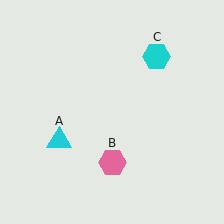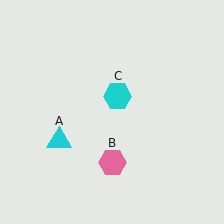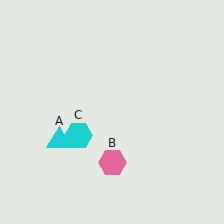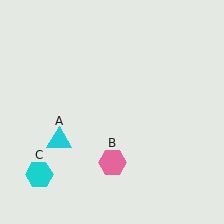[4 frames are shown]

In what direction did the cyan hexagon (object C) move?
The cyan hexagon (object C) moved down and to the left.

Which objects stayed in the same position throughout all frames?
Cyan triangle (object A) and pink hexagon (object B) remained stationary.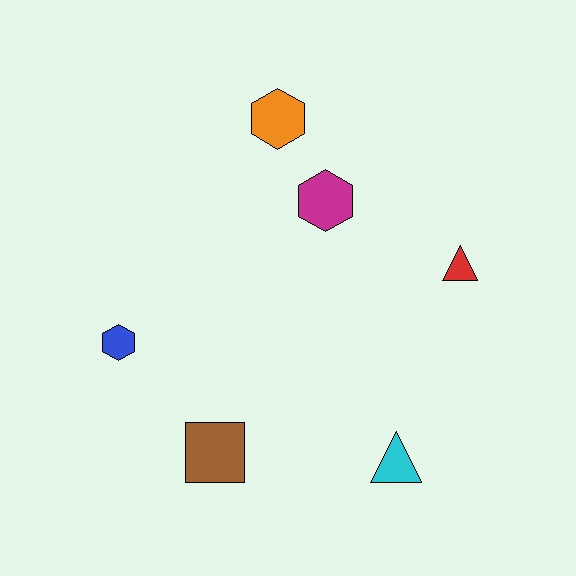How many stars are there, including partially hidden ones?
There are no stars.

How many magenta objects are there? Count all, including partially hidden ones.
There is 1 magenta object.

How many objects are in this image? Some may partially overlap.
There are 6 objects.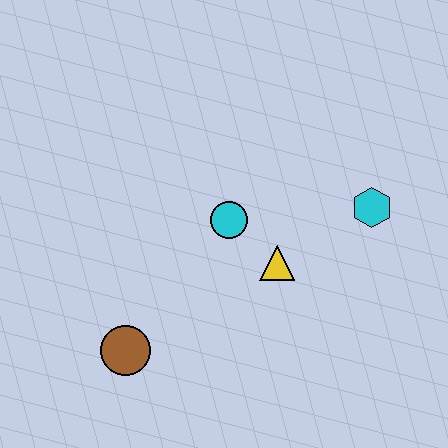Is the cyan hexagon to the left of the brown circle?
No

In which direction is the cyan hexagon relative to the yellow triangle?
The cyan hexagon is to the right of the yellow triangle.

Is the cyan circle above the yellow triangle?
Yes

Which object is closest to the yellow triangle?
The cyan circle is closest to the yellow triangle.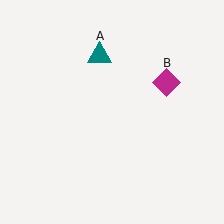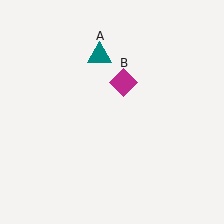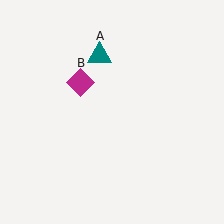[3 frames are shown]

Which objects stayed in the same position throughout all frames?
Teal triangle (object A) remained stationary.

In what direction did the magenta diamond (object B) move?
The magenta diamond (object B) moved left.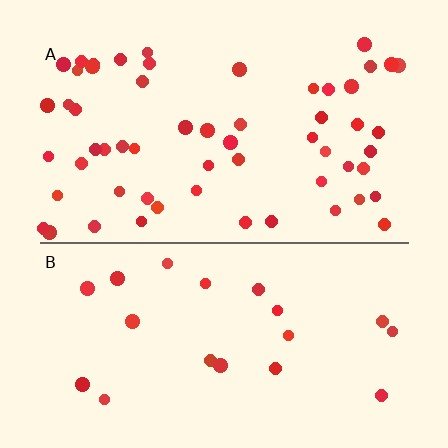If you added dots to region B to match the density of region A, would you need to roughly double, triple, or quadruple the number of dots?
Approximately triple.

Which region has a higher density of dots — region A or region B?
A (the top).